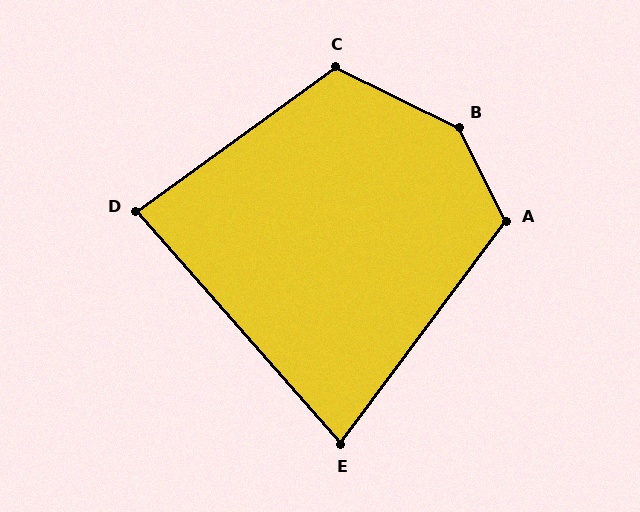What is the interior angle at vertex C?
Approximately 118 degrees (obtuse).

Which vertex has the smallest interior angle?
E, at approximately 78 degrees.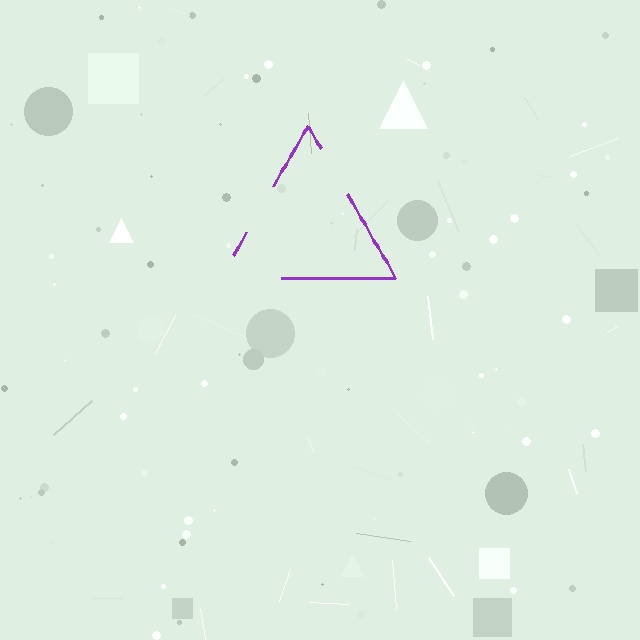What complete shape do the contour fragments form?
The contour fragments form a triangle.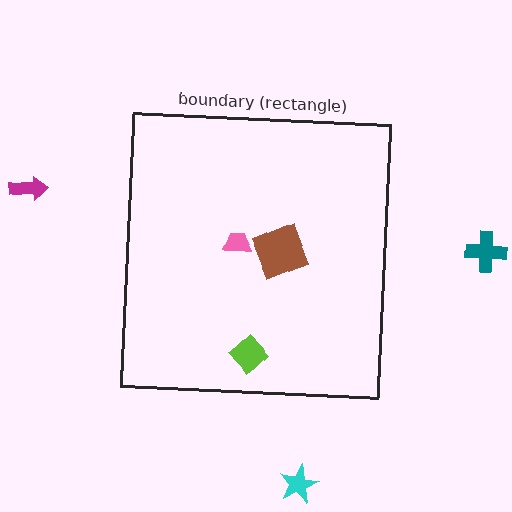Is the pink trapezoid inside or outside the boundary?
Inside.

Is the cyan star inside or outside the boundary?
Outside.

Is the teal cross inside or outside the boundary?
Outside.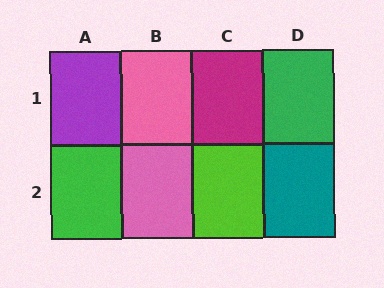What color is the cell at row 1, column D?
Green.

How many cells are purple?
1 cell is purple.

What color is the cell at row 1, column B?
Pink.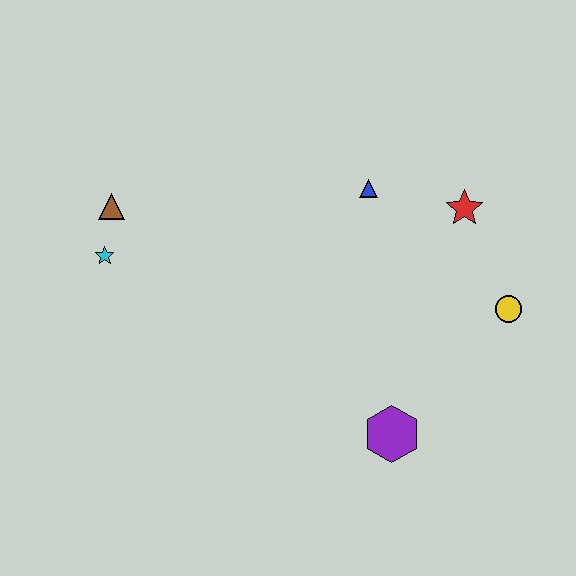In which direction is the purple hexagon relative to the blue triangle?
The purple hexagon is below the blue triangle.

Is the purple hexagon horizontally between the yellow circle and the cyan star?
Yes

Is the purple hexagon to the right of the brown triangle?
Yes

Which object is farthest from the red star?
The cyan star is farthest from the red star.